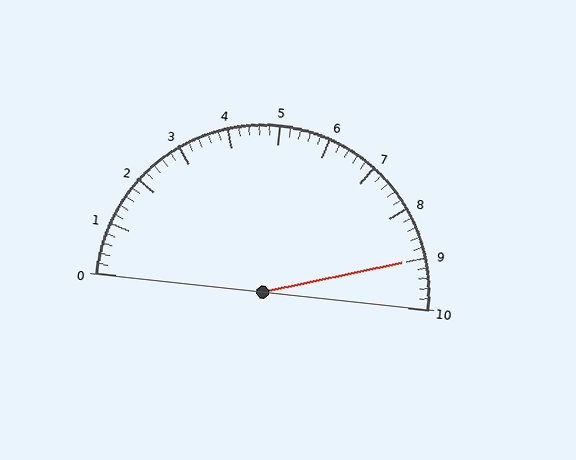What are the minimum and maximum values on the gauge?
The gauge ranges from 0 to 10.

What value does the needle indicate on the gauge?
The needle indicates approximately 9.0.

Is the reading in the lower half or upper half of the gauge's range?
The reading is in the upper half of the range (0 to 10).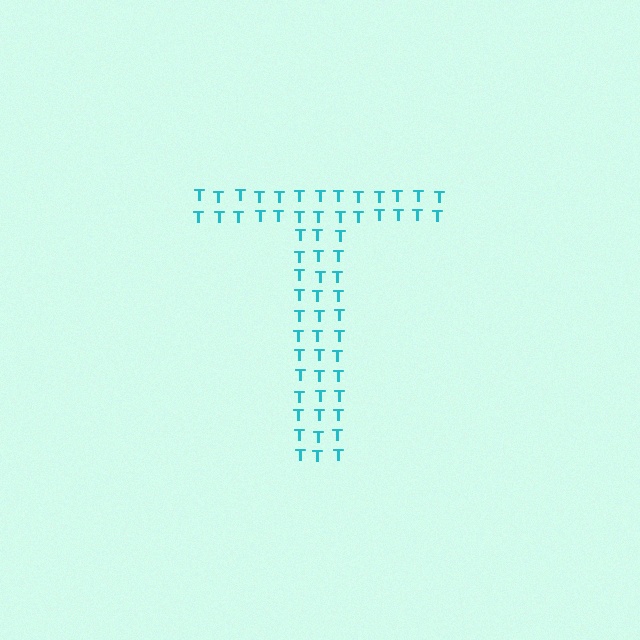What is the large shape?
The large shape is the letter T.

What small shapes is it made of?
It is made of small letter T's.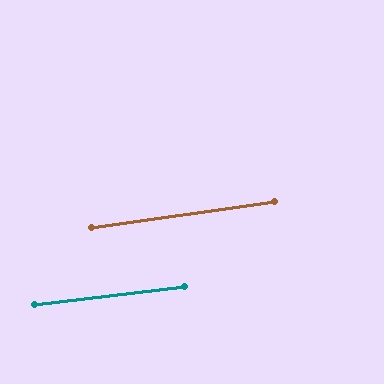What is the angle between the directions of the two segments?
Approximately 1 degree.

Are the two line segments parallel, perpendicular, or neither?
Parallel — their directions differ by only 1.2°.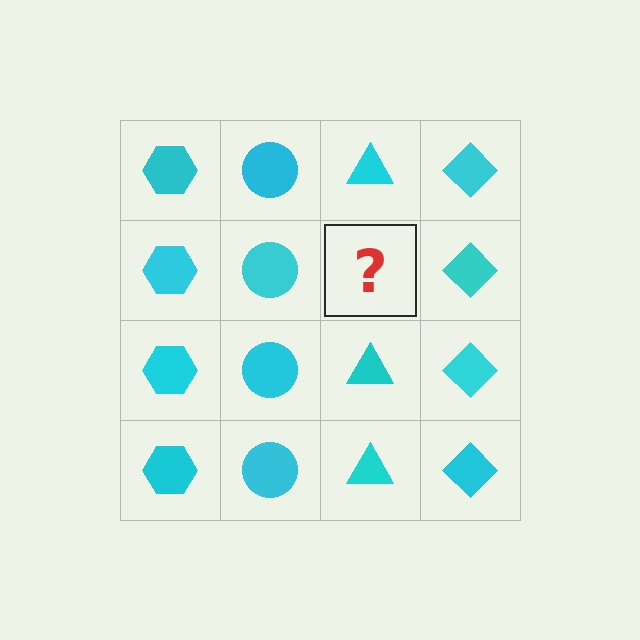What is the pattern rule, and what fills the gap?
The rule is that each column has a consistent shape. The gap should be filled with a cyan triangle.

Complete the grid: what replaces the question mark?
The question mark should be replaced with a cyan triangle.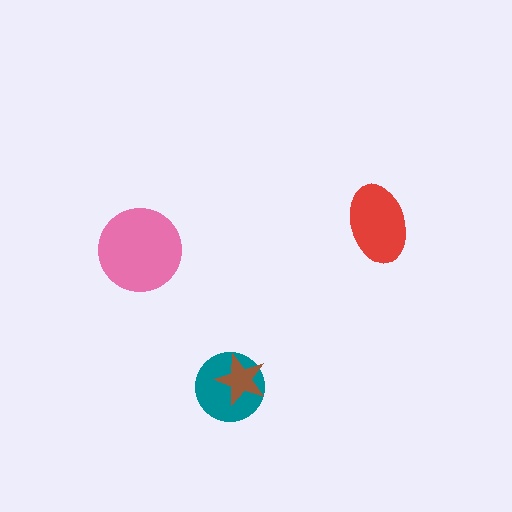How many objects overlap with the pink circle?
0 objects overlap with the pink circle.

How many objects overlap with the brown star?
1 object overlaps with the brown star.